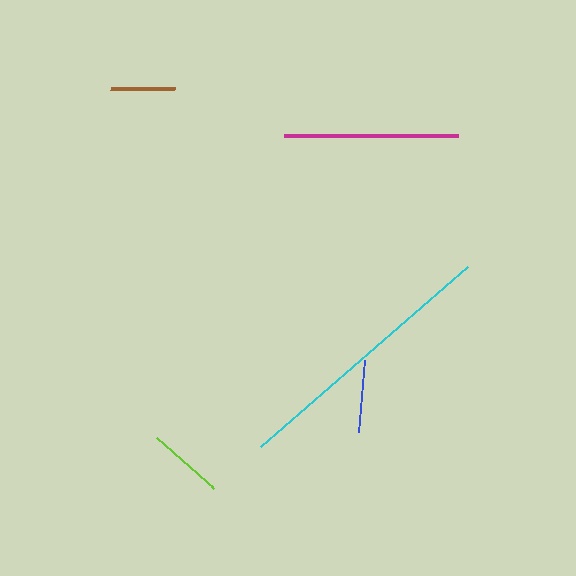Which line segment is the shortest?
The brown line is the shortest at approximately 64 pixels.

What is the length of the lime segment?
The lime segment is approximately 77 pixels long.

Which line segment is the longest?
The cyan line is the longest at approximately 274 pixels.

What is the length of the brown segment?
The brown segment is approximately 64 pixels long.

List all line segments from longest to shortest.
From longest to shortest: cyan, magenta, lime, blue, brown.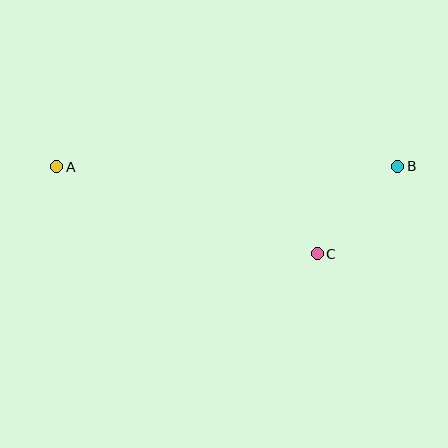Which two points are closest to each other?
Points B and C are closest to each other.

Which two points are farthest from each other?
Points A and B are farthest from each other.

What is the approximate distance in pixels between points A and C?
The distance between A and C is approximately 274 pixels.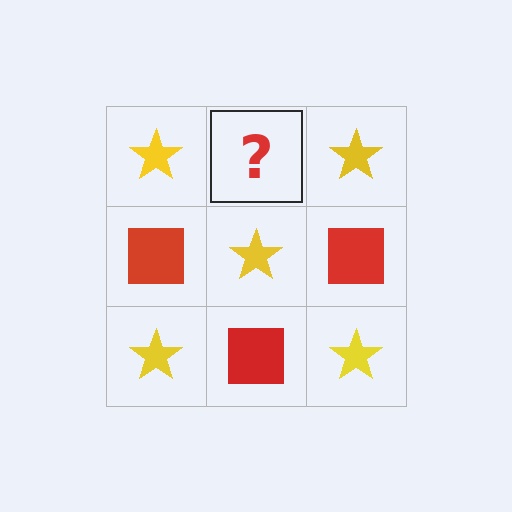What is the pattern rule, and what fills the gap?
The rule is that it alternates yellow star and red square in a checkerboard pattern. The gap should be filled with a red square.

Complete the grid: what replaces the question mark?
The question mark should be replaced with a red square.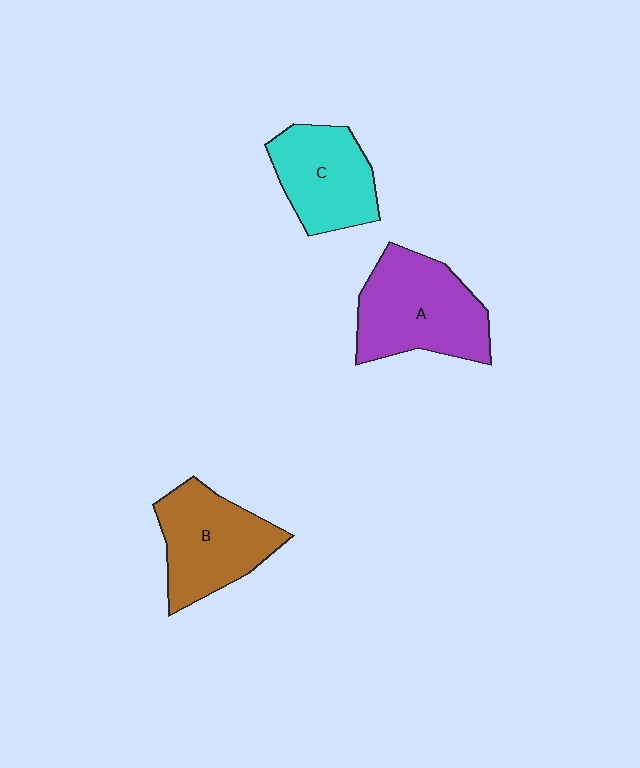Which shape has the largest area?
Shape A (purple).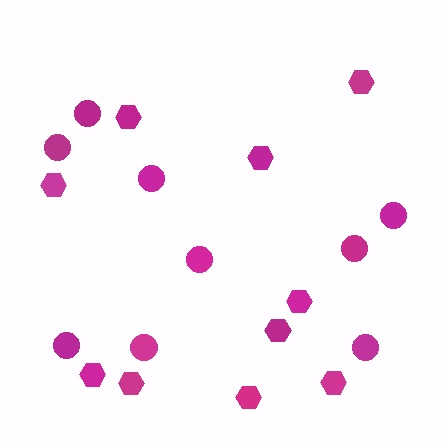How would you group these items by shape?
There are 2 groups: one group of hexagons (10) and one group of circles (9).